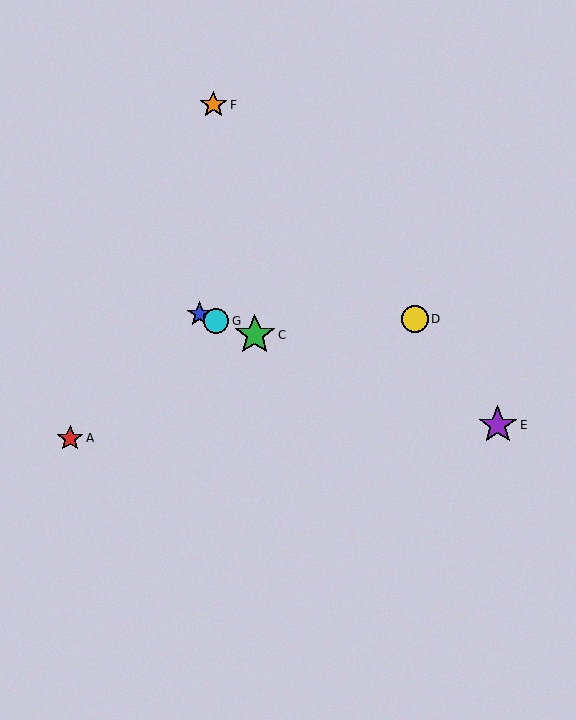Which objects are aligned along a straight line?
Objects B, C, E, G are aligned along a straight line.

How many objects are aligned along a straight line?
4 objects (B, C, E, G) are aligned along a straight line.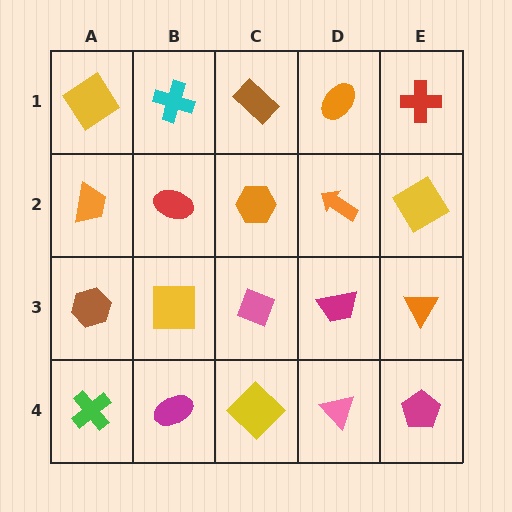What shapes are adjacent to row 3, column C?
An orange hexagon (row 2, column C), a yellow diamond (row 4, column C), a yellow square (row 3, column B), a magenta trapezoid (row 3, column D).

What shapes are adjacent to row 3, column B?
A red ellipse (row 2, column B), a magenta ellipse (row 4, column B), a brown hexagon (row 3, column A), a pink diamond (row 3, column C).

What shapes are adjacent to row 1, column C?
An orange hexagon (row 2, column C), a cyan cross (row 1, column B), an orange ellipse (row 1, column D).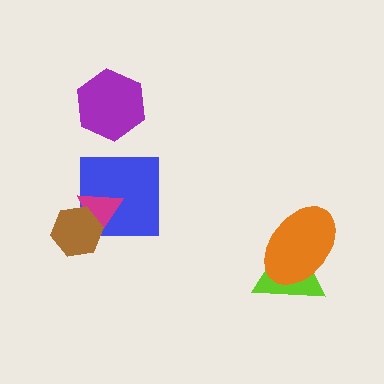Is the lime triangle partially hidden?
Yes, it is partially covered by another shape.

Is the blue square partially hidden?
Yes, it is partially covered by another shape.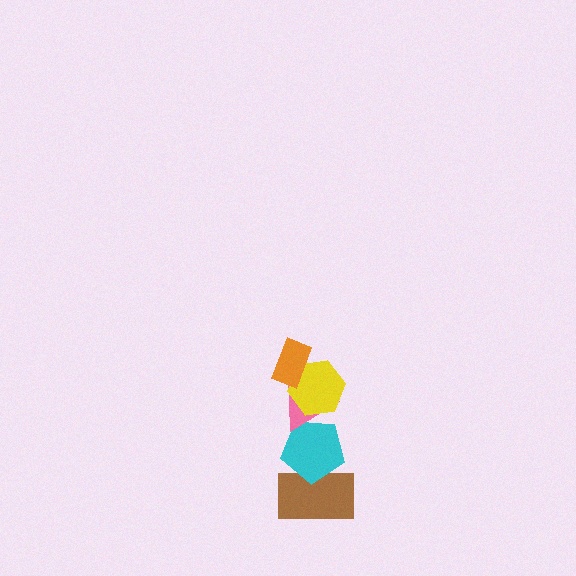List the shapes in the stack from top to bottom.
From top to bottom: the orange rectangle, the yellow hexagon, the pink triangle, the cyan pentagon, the brown rectangle.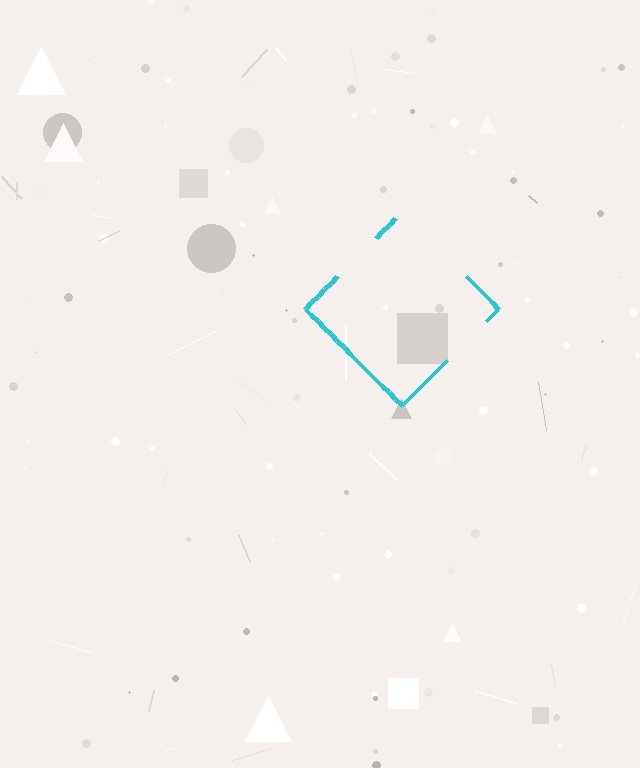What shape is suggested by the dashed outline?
The dashed outline suggests a diamond.